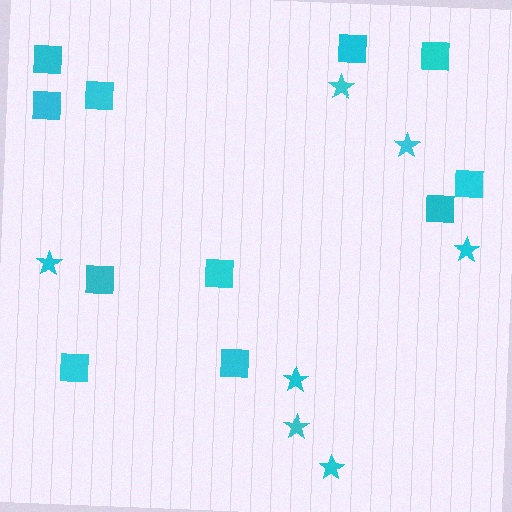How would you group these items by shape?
There are 2 groups: one group of stars (7) and one group of squares (11).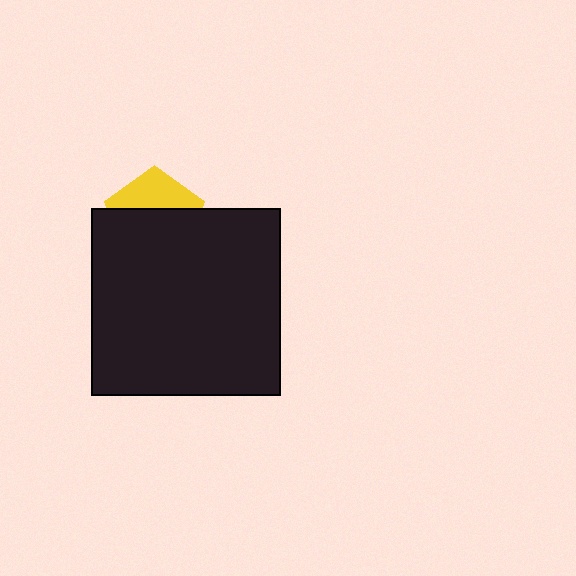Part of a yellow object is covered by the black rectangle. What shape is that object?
It is a pentagon.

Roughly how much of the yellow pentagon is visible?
A small part of it is visible (roughly 36%).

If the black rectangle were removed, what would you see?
You would see the complete yellow pentagon.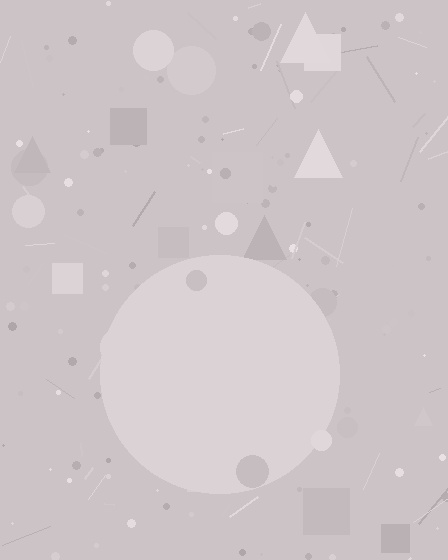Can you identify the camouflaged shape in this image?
The camouflaged shape is a circle.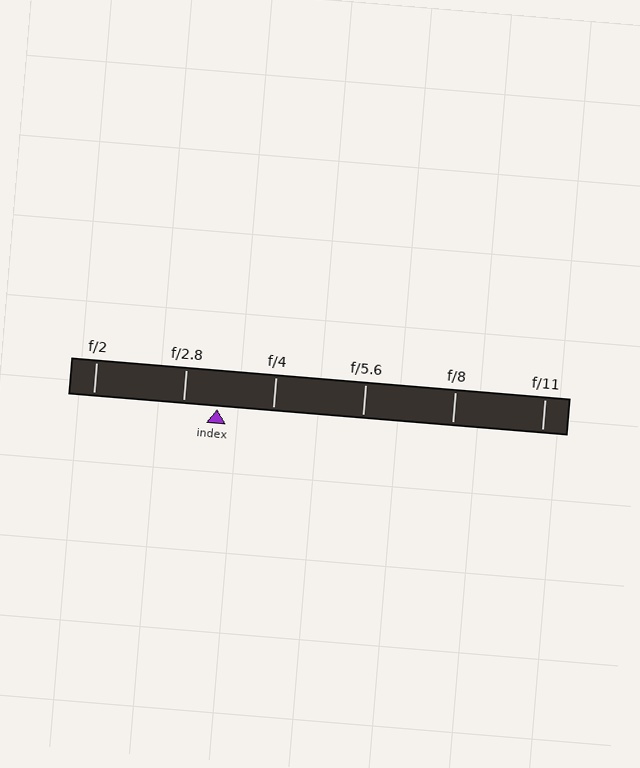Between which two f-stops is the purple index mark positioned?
The index mark is between f/2.8 and f/4.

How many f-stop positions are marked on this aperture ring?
There are 6 f-stop positions marked.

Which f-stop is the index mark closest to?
The index mark is closest to f/2.8.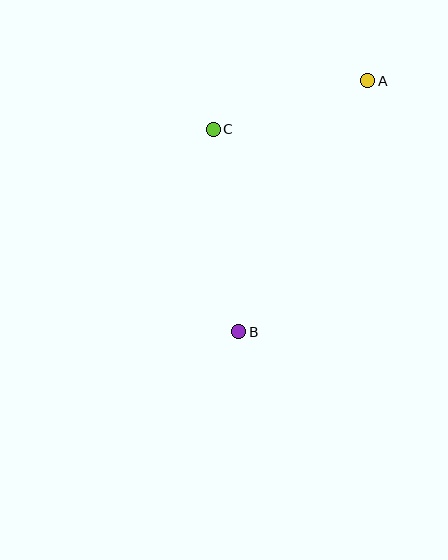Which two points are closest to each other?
Points A and C are closest to each other.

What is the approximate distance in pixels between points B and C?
The distance between B and C is approximately 204 pixels.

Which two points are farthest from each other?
Points A and B are farthest from each other.